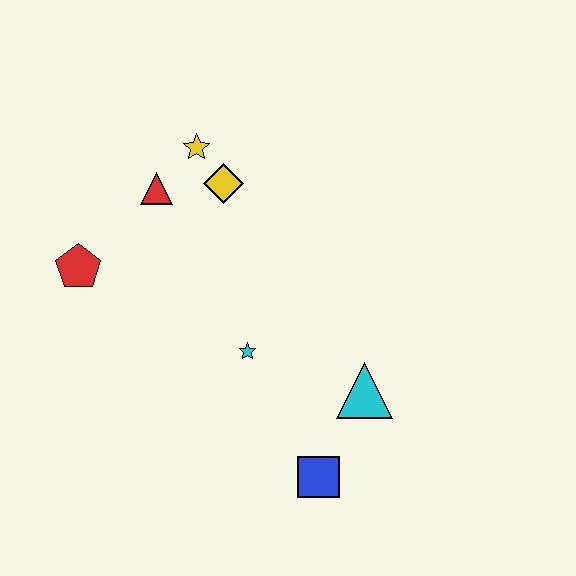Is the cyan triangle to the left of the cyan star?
No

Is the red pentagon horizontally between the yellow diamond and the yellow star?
No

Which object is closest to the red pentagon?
The red triangle is closest to the red pentagon.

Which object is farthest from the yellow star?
The blue square is farthest from the yellow star.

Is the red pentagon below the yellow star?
Yes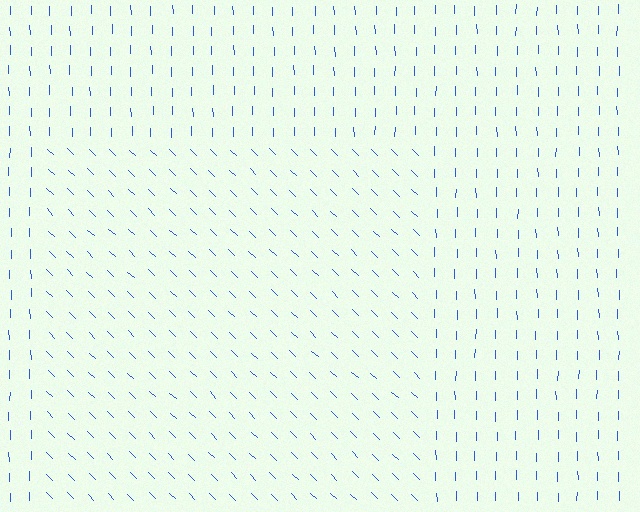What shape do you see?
I see a rectangle.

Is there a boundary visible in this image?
Yes, there is a texture boundary formed by a change in line orientation.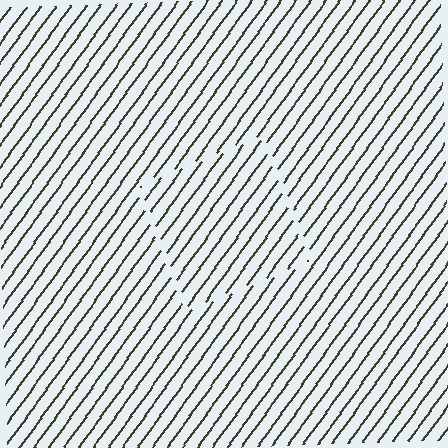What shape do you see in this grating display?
An illusory square. The interior of the shape contains the same grating, shifted by half a period — the contour is defined by the phase discontinuity where line-ends from the inner and outer gratings abut.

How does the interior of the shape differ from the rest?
The interior of the shape contains the same grating, shifted by half a period — the contour is defined by the phase discontinuity where line-ends from the inner and outer gratings abut.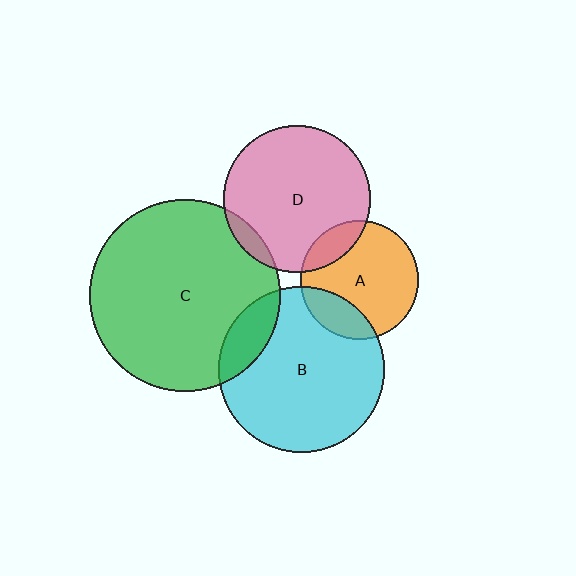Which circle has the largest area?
Circle C (green).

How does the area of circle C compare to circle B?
Approximately 1.3 times.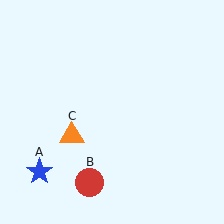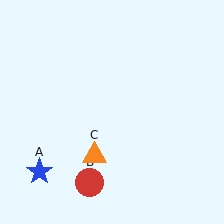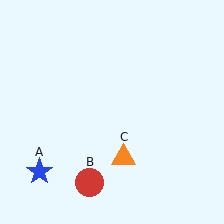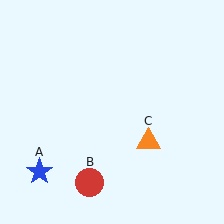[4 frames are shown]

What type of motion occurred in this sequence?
The orange triangle (object C) rotated counterclockwise around the center of the scene.